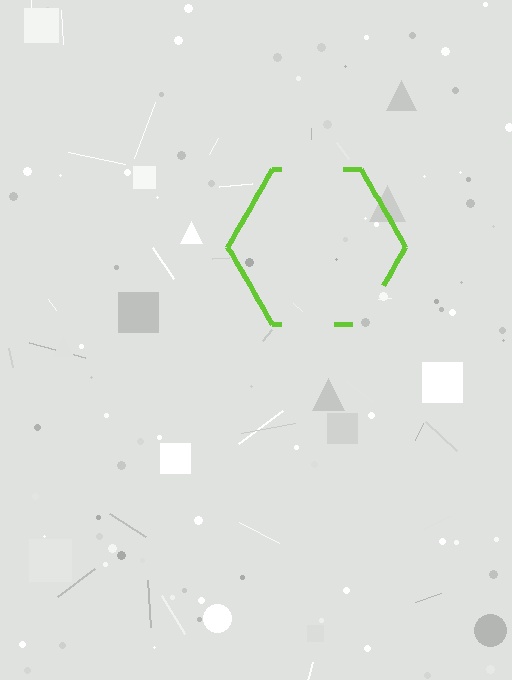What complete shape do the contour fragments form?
The contour fragments form a hexagon.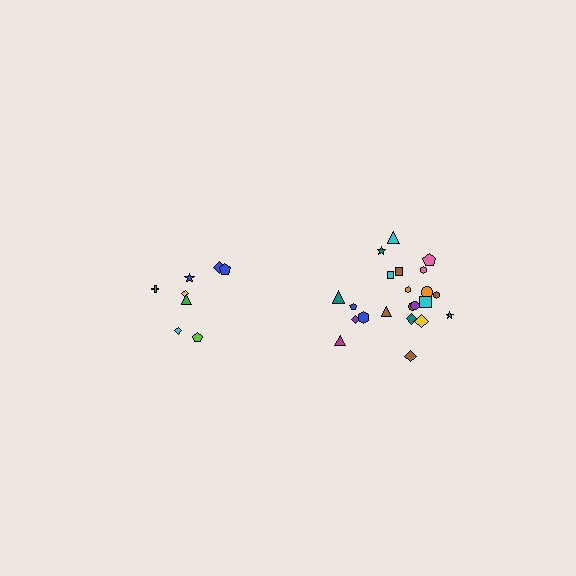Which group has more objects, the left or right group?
The right group.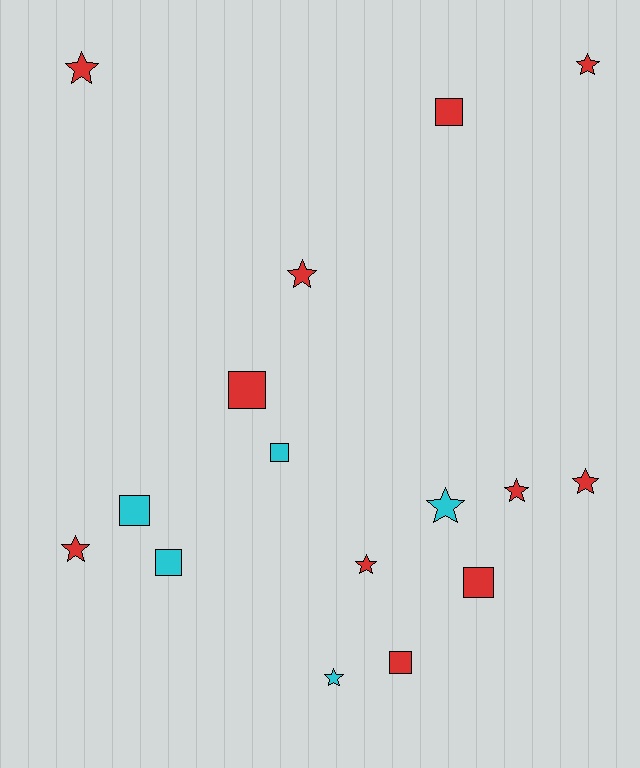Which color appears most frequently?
Red, with 11 objects.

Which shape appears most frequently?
Star, with 9 objects.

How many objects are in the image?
There are 16 objects.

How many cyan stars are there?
There are 2 cyan stars.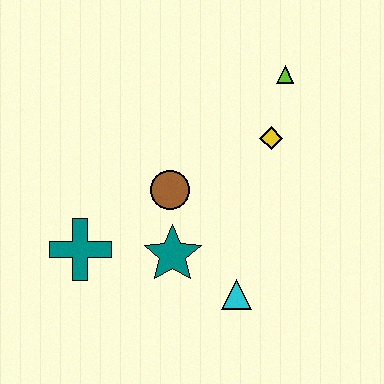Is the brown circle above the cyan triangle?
Yes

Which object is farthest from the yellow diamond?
The teal cross is farthest from the yellow diamond.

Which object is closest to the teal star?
The brown circle is closest to the teal star.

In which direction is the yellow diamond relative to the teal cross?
The yellow diamond is to the right of the teal cross.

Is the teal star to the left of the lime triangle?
Yes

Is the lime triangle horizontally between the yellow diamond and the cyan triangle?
No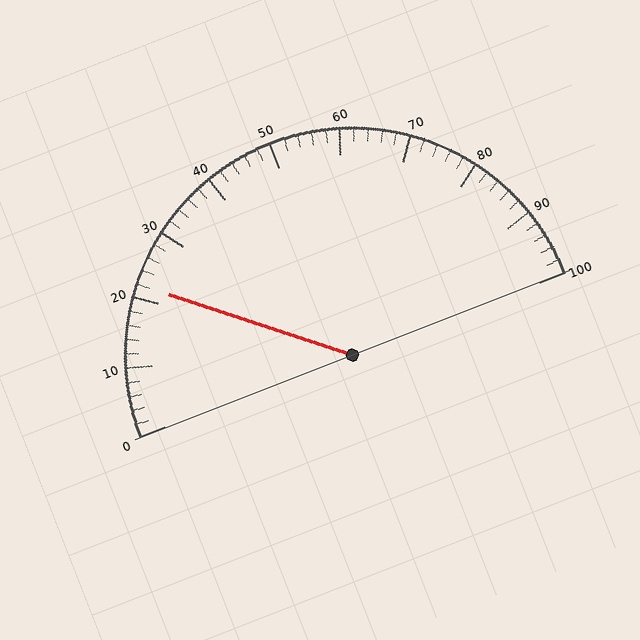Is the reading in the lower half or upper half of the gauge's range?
The reading is in the lower half of the range (0 to 100).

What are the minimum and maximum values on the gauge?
The gauge ranges from 0 to 100.